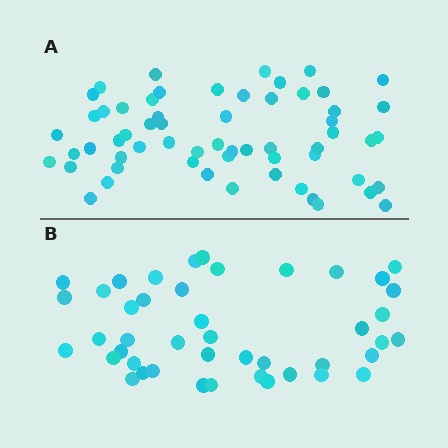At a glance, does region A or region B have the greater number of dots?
Region A (the top region) has more dots.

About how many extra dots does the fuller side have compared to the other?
Region A has approximately 15 more dots than region B.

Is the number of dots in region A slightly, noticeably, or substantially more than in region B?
Region A has noticeably more, but not dramatically so. The ratio is roughly 1.4 to 1.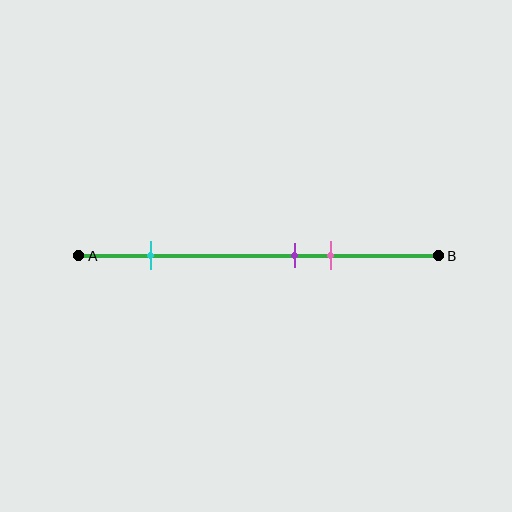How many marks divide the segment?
There are 3 marks dividing the segment.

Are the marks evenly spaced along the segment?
No, the marks are not evenly spaced.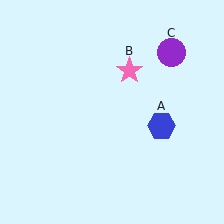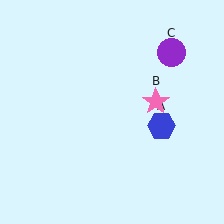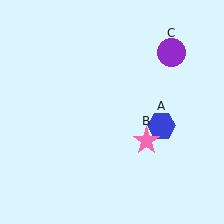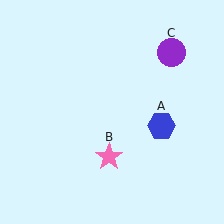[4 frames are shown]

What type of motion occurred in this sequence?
The pink star (object B) rotated clockwise around the center of the scene.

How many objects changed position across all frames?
1 object changed position: pink star (object B).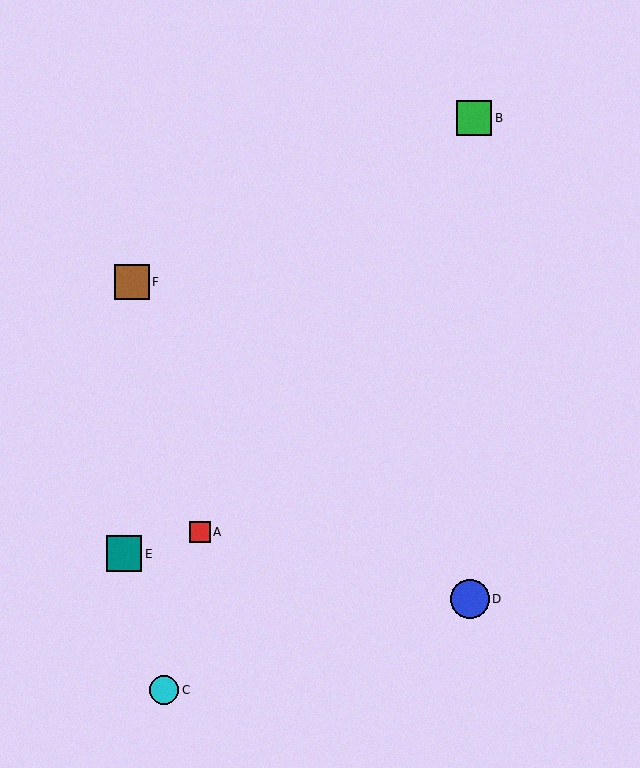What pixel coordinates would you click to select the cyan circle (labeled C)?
Click at (164, 690) to select the cyan circle C.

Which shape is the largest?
The blue circle (labeled D) is the largest.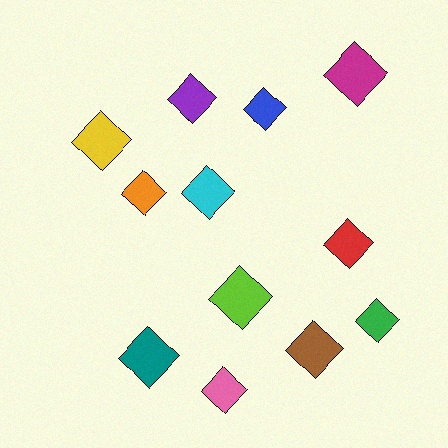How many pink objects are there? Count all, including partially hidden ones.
There is 1 pink object.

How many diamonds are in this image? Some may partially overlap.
There are 12 diamonds.